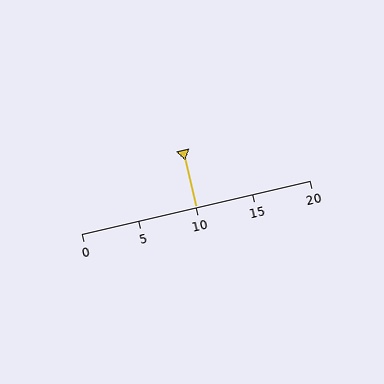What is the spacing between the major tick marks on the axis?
The major ticks are spaced 5 apart.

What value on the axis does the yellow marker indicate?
The marker indicates approximately 10.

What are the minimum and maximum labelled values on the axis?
The axis runs from 0 to 20.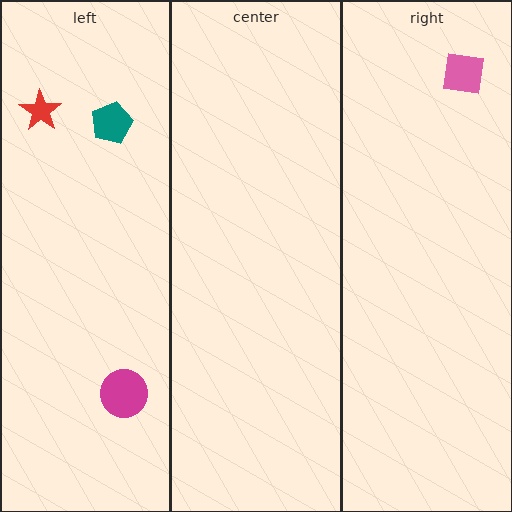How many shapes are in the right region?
1.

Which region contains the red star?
The left region.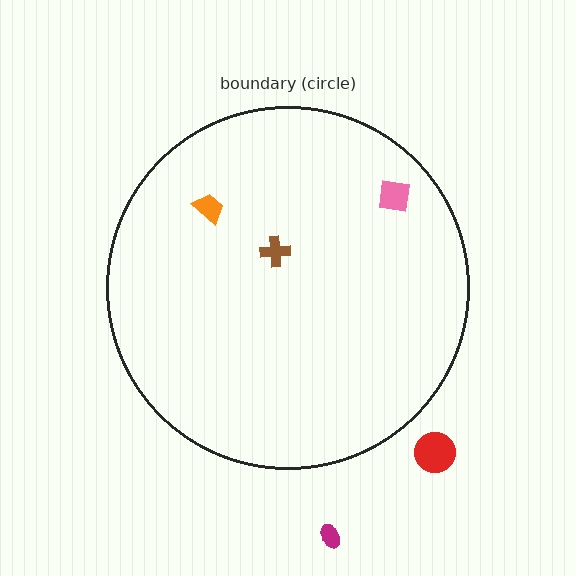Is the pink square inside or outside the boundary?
Inside.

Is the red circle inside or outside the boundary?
Outside.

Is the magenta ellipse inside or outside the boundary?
Outside.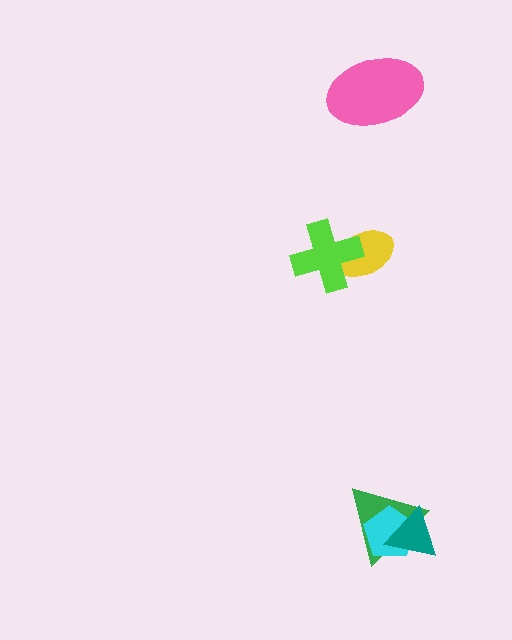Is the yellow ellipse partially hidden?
Yes, it is partially covered by another shape.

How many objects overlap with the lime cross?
1 object overlaps with the lime cross.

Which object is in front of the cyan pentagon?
The teal triangle is in front of the cyan pentagon.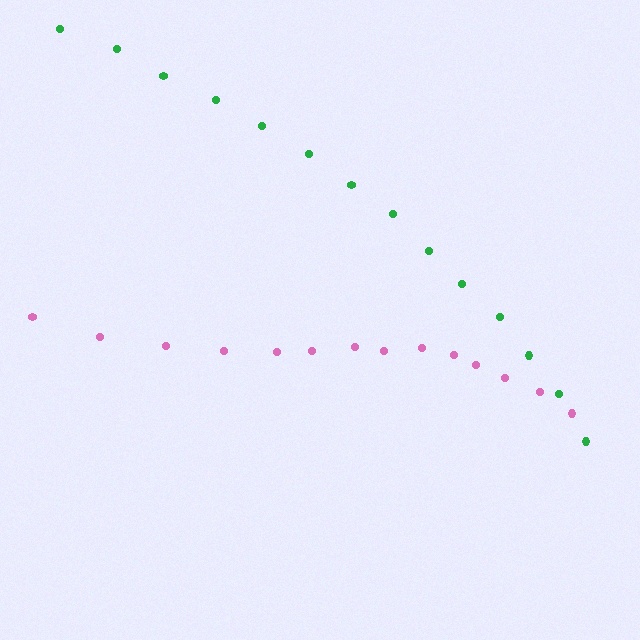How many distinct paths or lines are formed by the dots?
There are 2 distinct paths.